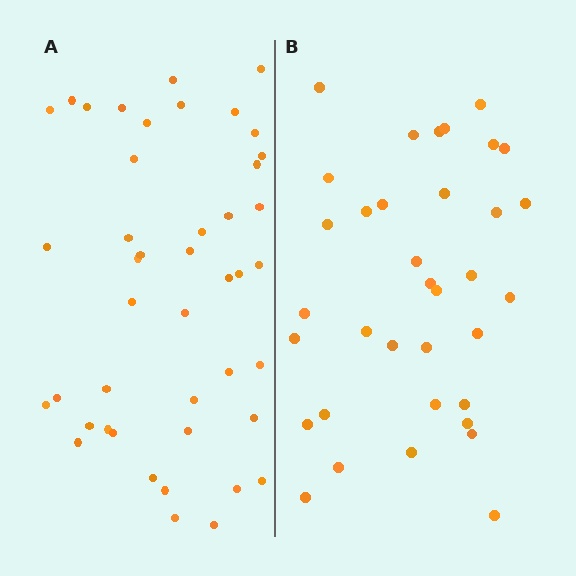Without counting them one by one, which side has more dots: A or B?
Region A (the left region) has more dots.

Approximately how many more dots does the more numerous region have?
Region A has roughly 8 or so more dots than region B.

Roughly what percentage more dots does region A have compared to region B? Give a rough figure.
About 25% more.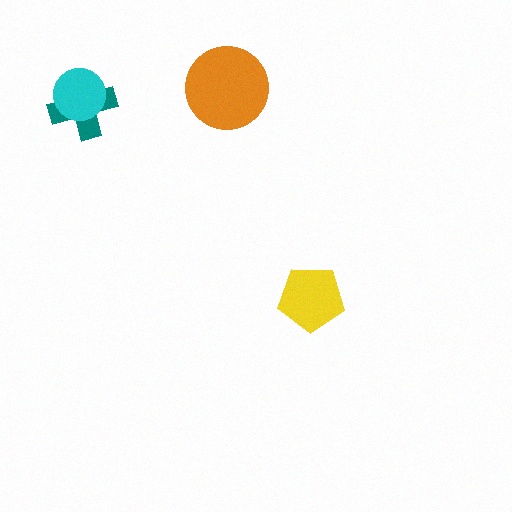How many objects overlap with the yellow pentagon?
0 objects overlap with the yellow pentagon.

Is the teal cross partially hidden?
Yes, it is partially covered by another shape.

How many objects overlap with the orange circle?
0 objects overlap with the orange circle.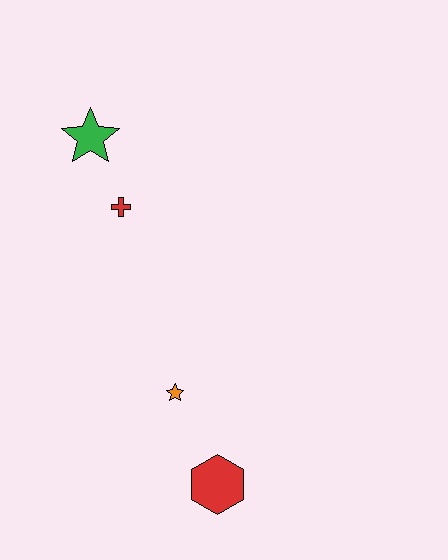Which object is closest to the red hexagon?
The orange star is closest to the red hexagon.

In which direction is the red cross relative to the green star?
The red cross is below the green star.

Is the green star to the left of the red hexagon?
Yes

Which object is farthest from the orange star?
The green star is farthest from the orange star.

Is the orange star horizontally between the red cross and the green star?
No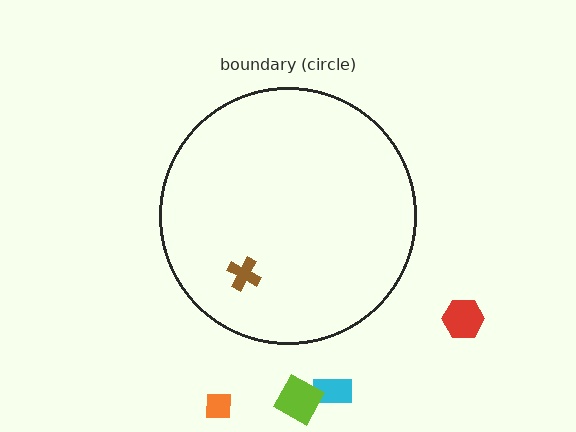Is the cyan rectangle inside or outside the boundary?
Outside.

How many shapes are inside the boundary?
1 inside, 4 outside.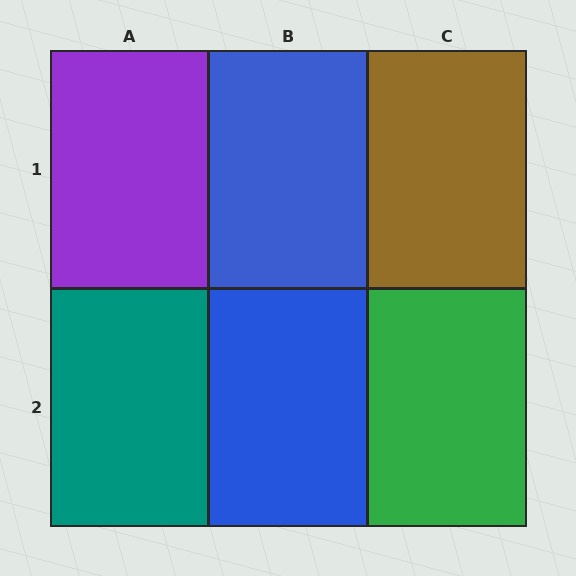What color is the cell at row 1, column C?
Brown.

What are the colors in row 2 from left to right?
Teal, blue, green.